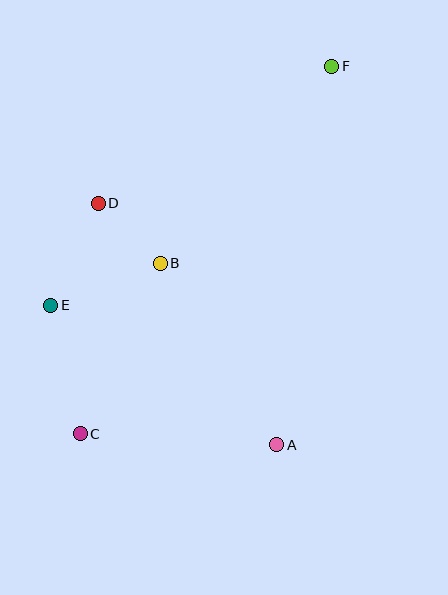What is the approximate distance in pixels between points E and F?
The distance between E and F is approximately 369 pixels.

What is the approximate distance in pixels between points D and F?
The distance between D and F is approximately 270 pixels.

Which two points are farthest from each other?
Points C and F are farthest from each other.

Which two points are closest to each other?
Points B and D are closest to each other.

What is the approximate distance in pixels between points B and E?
The distance between B and E is approximately 117 pixels.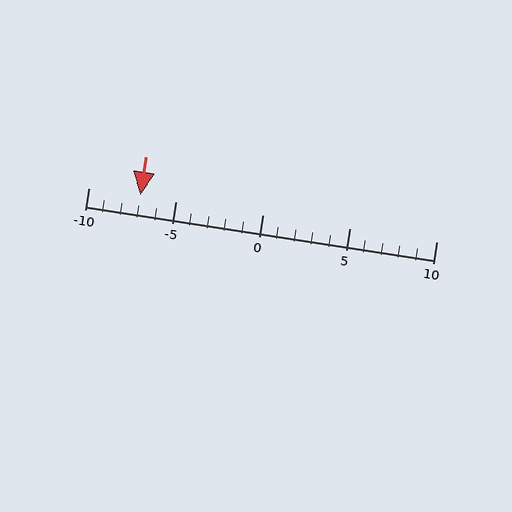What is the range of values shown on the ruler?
The ruler shows values from -10 to 10.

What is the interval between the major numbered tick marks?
The major tick marks are spaced 5 units apart.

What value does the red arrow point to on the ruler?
The red arrow points to approximately -7.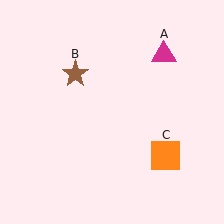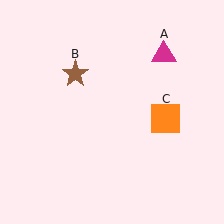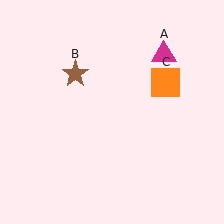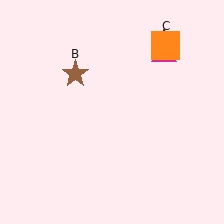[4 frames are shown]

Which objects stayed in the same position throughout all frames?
Magenta triangle (object A) and brown star (object B) remained stationary.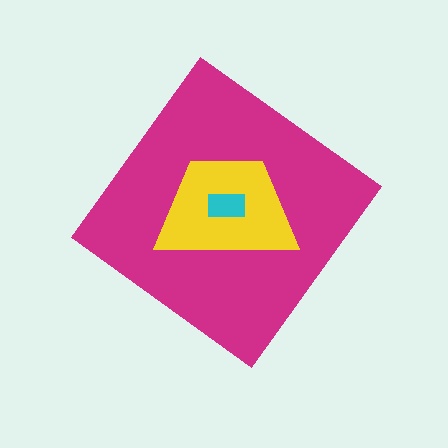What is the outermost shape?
The magenta diamond.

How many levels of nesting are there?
3.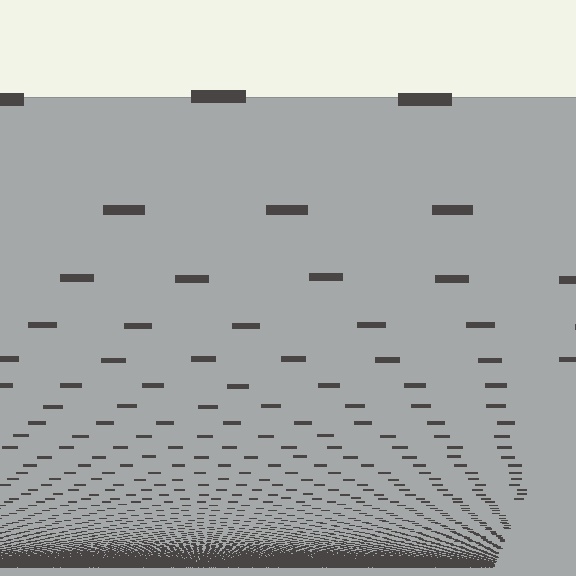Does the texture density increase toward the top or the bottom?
Density increases toward the bottom.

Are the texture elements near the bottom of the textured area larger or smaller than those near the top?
Smaller. The gradient is inverted — elements near the bottom are smaller and denser.